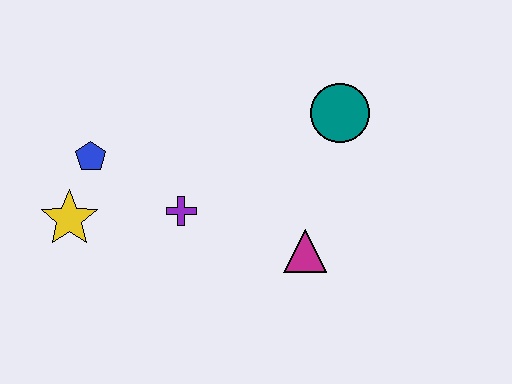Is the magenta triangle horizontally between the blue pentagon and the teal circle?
Yes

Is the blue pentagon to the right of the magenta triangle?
No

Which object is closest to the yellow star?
The blue pentagon is closest to the yellow star.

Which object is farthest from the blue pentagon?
The teal circle is farthest from the blue pentagon.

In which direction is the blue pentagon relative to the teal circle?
The blue pentagon is to the left of the teal circle.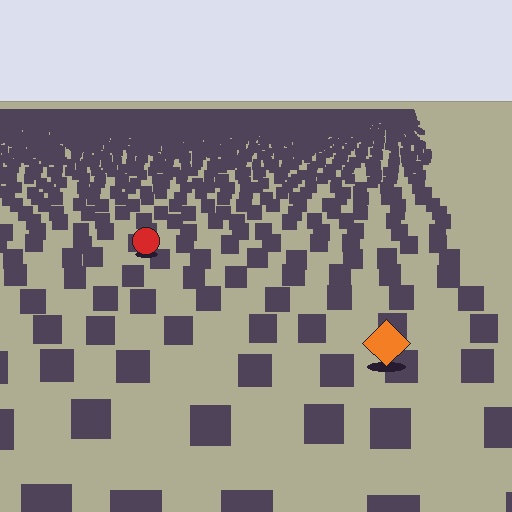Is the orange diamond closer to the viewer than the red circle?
Yes. The orange diamond is closer — you can tell from the texture gradient: the ground texture is coarser near it.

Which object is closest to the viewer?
The orange diamond is closest. The texture marks near it are larger and more spread out.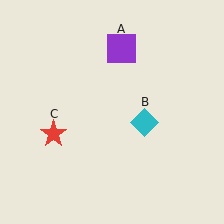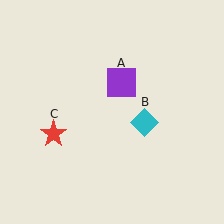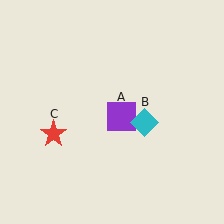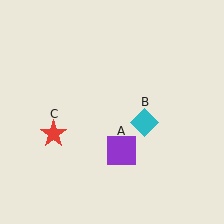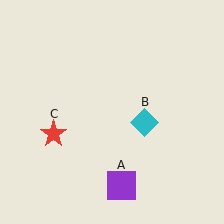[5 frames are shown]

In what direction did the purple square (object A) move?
The purple square (object A) moved down.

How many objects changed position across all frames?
1 object changed position: purple square (object A).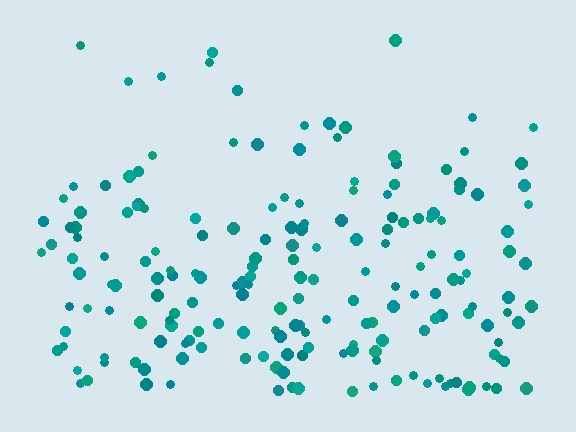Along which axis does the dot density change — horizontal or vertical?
Vertical.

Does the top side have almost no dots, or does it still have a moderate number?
Still a moderate number, just noticeably fewer than the bottom.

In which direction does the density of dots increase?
From top to bottom, with the bottom side densest.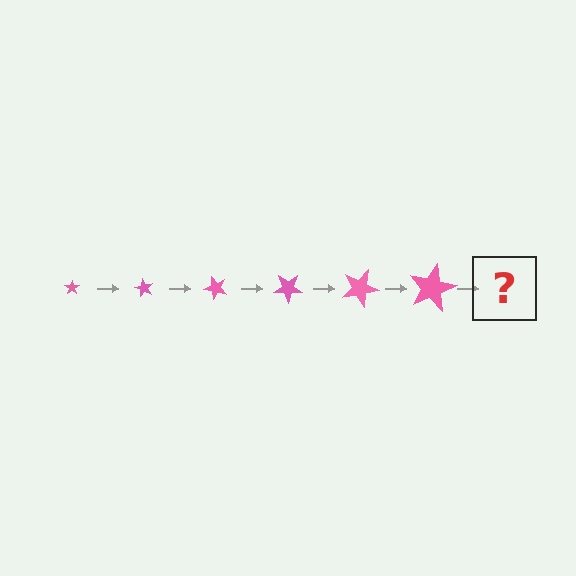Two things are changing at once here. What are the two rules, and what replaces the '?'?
The two rules are that the star grows larger each step and it rotates 60 degrees each step. The '?' should be a star, larger than the previous one and rotated 360 degrees from the start.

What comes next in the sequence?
The next element should be a star, larger than the previous one and rotated 360 degrees from the start.